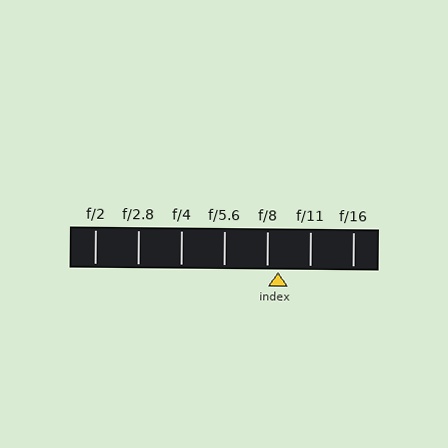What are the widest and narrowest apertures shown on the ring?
The widest aperture shown is f/2 and the narrowest is f/16.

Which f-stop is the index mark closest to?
The index mark is closest to f/8.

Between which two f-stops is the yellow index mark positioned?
The index mark is between f/8 and f/11.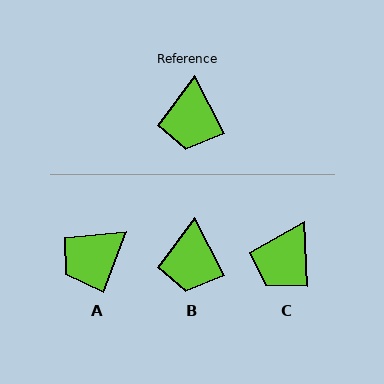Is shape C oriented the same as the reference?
No, it is off by about 24 degrees.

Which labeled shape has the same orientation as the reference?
B.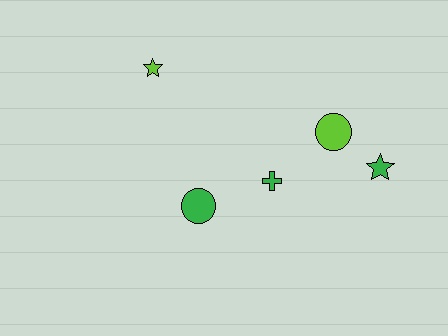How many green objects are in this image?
There are 3 green objects.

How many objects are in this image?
There are 5 objects.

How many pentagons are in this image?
There are no pentagons.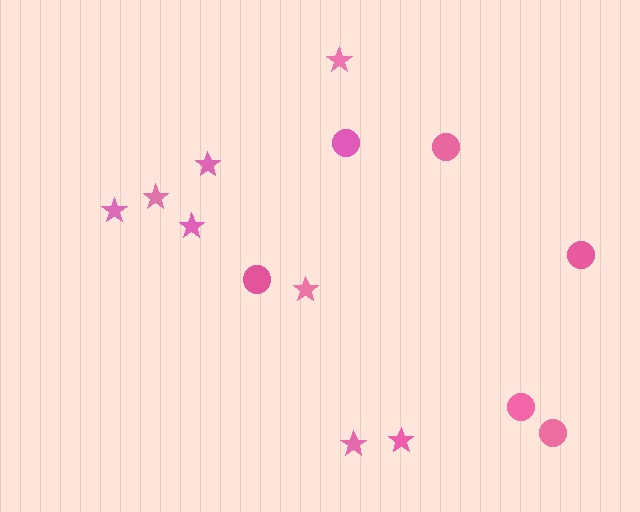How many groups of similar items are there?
There are 2 groups: one group of circles (6) and one group of stars (8).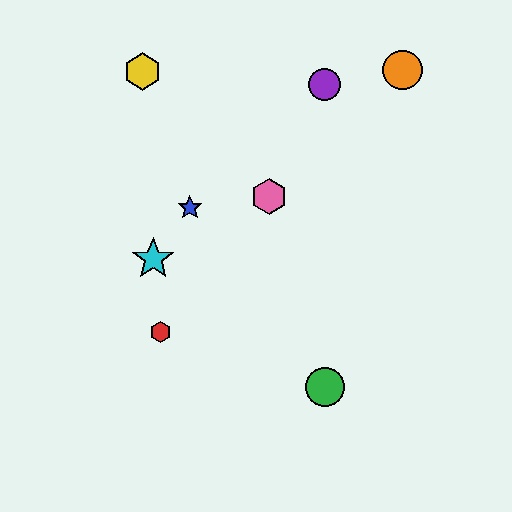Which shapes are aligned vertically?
The green circle, the purple circle are aligned vertically.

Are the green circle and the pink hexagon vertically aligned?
No, the green circle is at x≈325 and the pink hexagon is at x≈269.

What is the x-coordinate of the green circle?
The green circle is at x≈325.